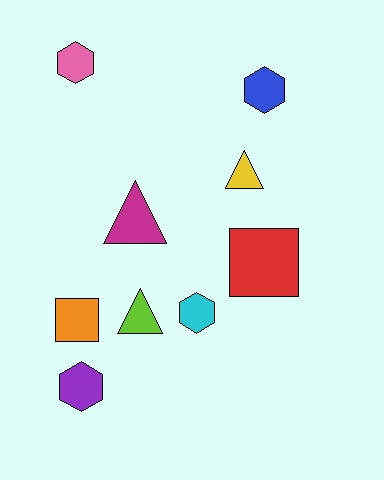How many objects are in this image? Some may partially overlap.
There are 9 objects.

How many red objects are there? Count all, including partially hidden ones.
There is 1 red object.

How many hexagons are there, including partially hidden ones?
There are 4 hexagons.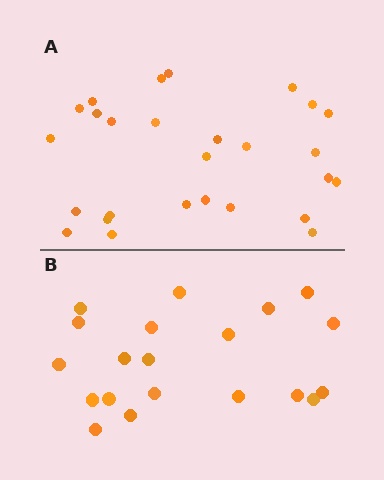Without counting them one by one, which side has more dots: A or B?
Region A (the top region) has more dots.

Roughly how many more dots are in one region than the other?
Region A has roughly 8 or so more dots than region B.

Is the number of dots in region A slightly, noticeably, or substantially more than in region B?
Region A has noticeably more, but not dramatically so. The ratio is roughly 1.4 to 1.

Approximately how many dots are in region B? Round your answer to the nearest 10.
About 20 dots.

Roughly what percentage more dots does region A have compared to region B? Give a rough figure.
About 35% more.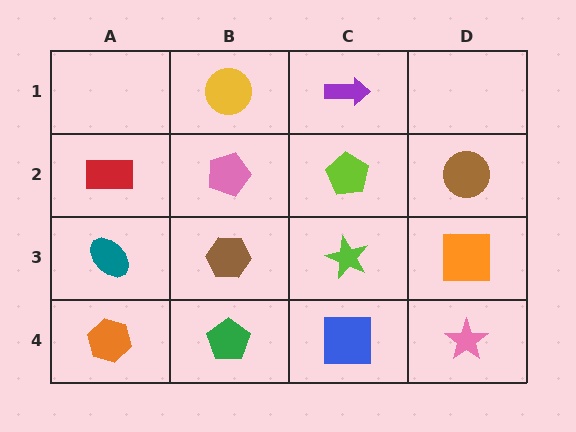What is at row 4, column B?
A green pentagon.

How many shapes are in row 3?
4 shapes.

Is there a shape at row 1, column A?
No, that cell is empty.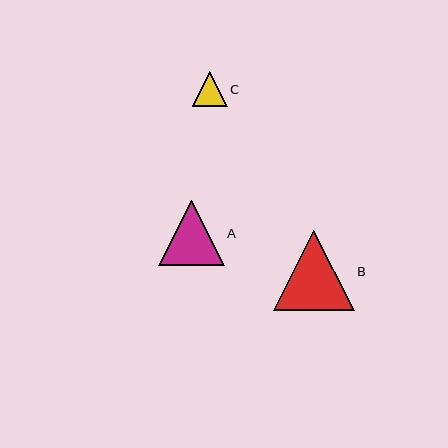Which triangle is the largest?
Triangle B is the largest with a size of approximately 80 pixels.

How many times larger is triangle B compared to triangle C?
Triangle B is approximately 2.3 times the size of triangle C.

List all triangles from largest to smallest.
From largest to smallest: B, A, C.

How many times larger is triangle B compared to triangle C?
Triangle B is approximately 2.3 times the size of triangle C.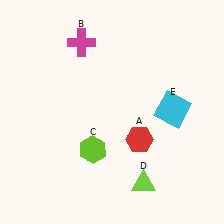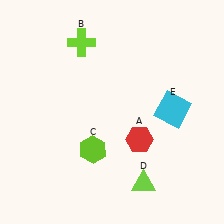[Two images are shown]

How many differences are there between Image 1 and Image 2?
There is 1 difference between the two images.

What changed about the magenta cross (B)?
In Image 1, B is magenta. In Image 2, it changed to lime.